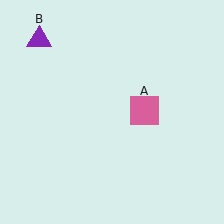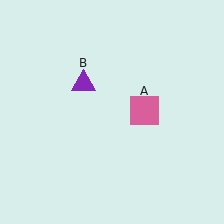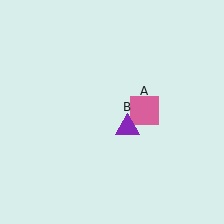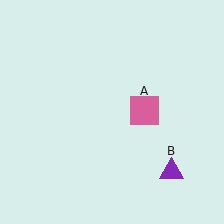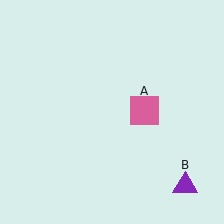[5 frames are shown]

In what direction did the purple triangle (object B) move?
The purple triangle (object B) moved down and to the right.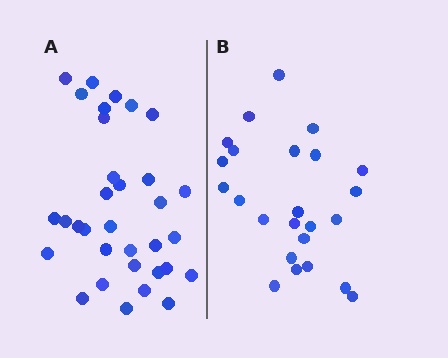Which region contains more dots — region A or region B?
Region A (the left region) has more dots.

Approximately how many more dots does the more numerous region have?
Region A has roughly 8 or so more dots than region B.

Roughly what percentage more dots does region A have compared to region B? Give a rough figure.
About 40% more.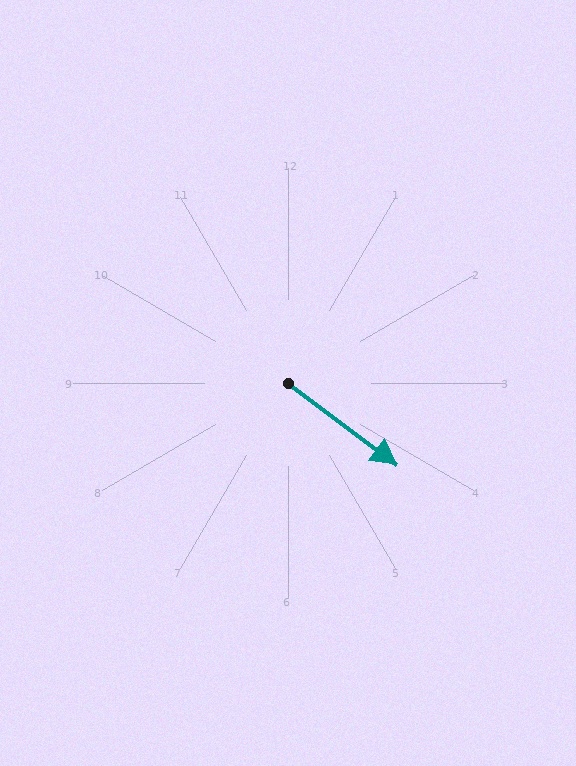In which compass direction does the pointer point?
Southeast.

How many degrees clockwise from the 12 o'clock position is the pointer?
Approximately 127 degrees.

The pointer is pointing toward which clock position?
Roughly 4 o'clock.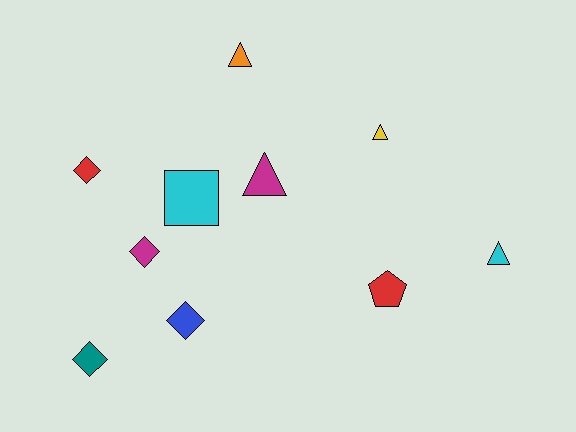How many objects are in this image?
There are 10 objects.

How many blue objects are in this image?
There is 1 blue object.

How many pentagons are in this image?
There is 1 pentagon.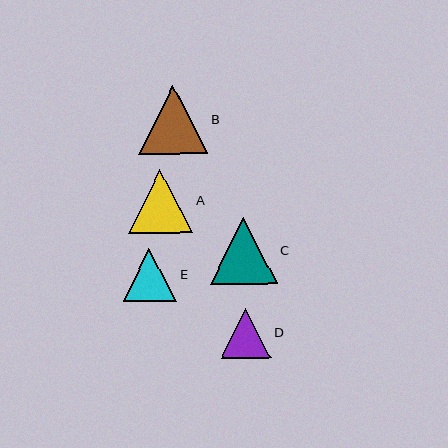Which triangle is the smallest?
Triangle D is the smallest with a size of approximately 50 pixels.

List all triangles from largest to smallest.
From largest to smallest: B, C, A, E, D.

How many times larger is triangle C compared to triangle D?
Triangle C is approximately 1.3 times the size of triangle D.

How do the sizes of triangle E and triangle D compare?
Triangle E and triangle D are approximately the same size.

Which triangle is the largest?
Triangle B is the largest with a size of approximately 69 pixels.